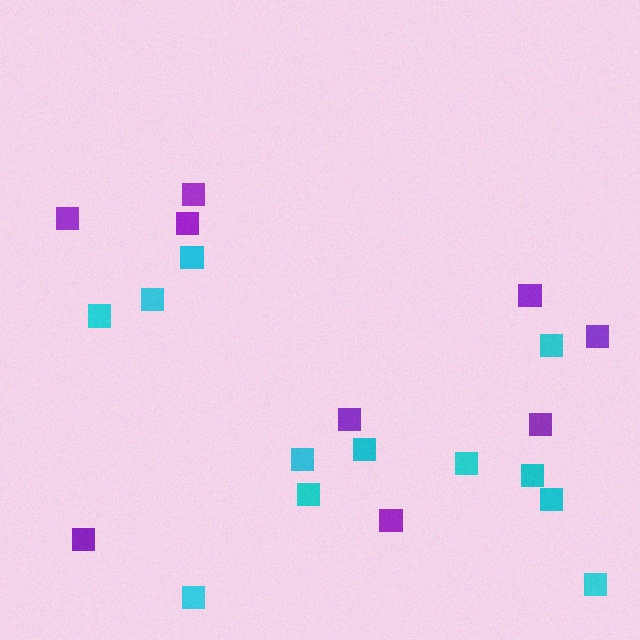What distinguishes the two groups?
There are 2 groups: one group of cyan squares (12) and one group of purple squares (9).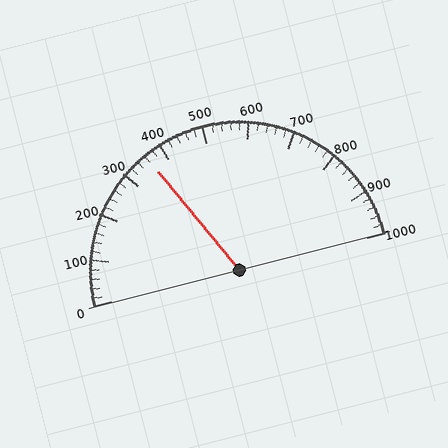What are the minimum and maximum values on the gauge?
The gauge ranges from 0 to 1000.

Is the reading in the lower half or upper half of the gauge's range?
The reading is in the lower half of the range (0 to 1000).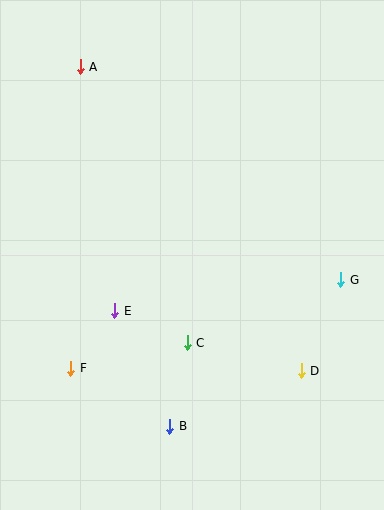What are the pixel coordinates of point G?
Point G is at (341, 280).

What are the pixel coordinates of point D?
Point D is at (301, 371).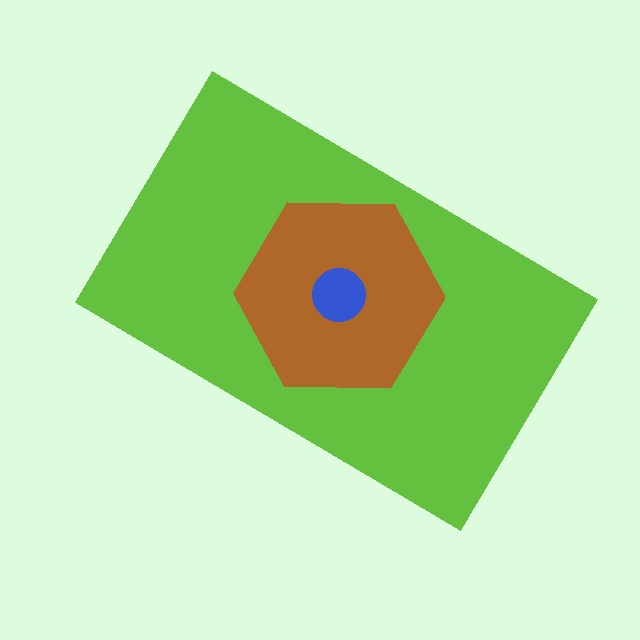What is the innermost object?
The blue circle.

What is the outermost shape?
The lime rectangle.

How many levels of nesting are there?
3.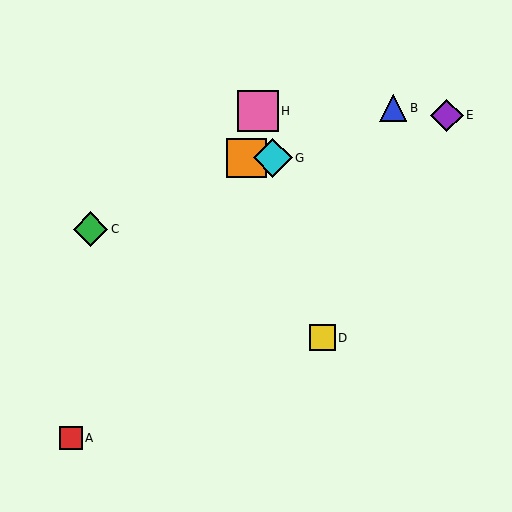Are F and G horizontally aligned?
Yes, both are at y≈158.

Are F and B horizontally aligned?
No, F is at y≈158 and B is at y≈108.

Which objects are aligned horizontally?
Objects F, G are aligned horizontally.